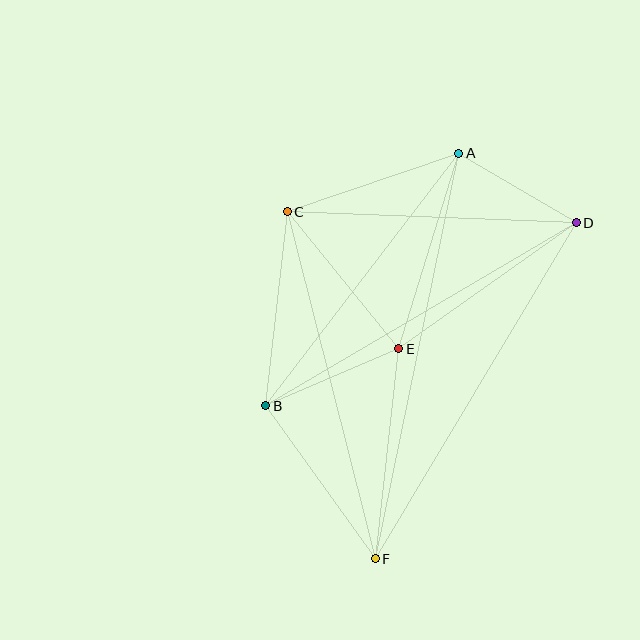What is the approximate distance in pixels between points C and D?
The distance between C and D is approximately 289 pixels.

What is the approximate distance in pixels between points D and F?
The distance between D and F is approximately 391 pixels.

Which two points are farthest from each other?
Points A and F are farthest from each other.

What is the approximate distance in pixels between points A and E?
The distance between A and E is approximately 205 pixels.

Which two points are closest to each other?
Points A and D are closest to each other.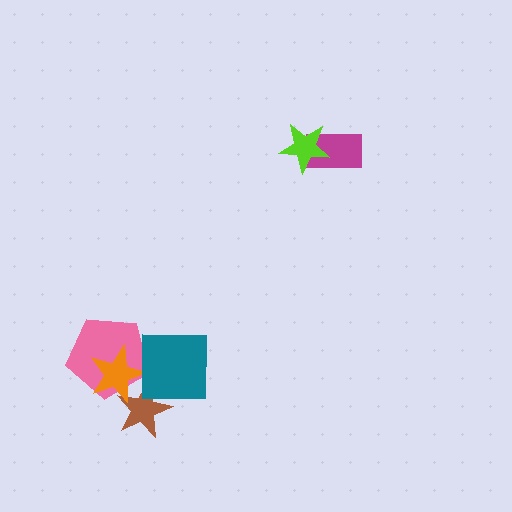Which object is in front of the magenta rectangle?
The lime star is in front of the magenta rectangle.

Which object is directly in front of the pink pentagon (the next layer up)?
The brown star is directly in front of the pink pentagon.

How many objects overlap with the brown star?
3 objects overlap with the brown star.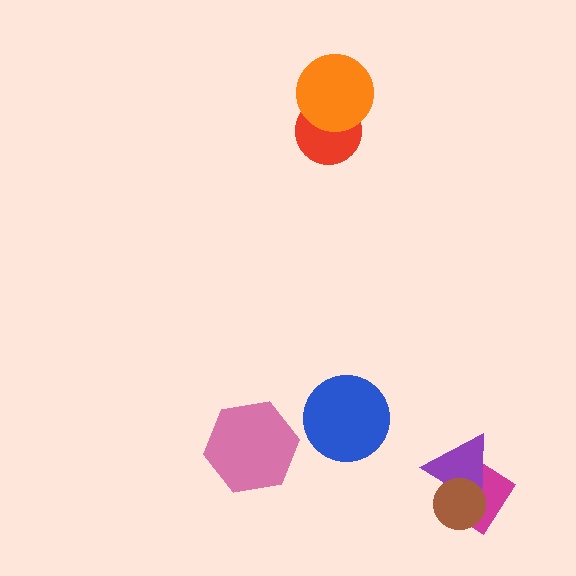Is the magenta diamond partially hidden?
Yes, it is partially covered by another shape.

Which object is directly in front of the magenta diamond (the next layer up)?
The purple triangle is directly in front of the magenta diamond.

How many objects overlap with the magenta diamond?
2 objects overlap with the magenta diamond.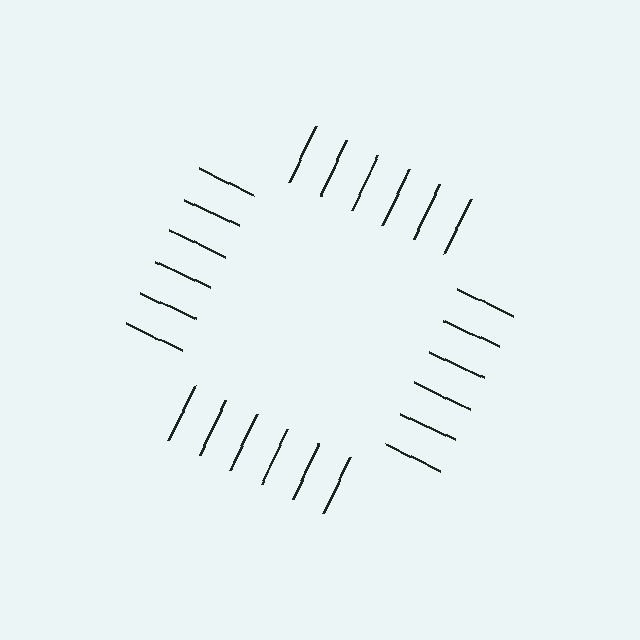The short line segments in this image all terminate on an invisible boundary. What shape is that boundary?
An illusory square — the line segments terminate on its edges but no continuous stroke is drawn.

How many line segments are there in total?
24 — 6 along each of the 4 edges.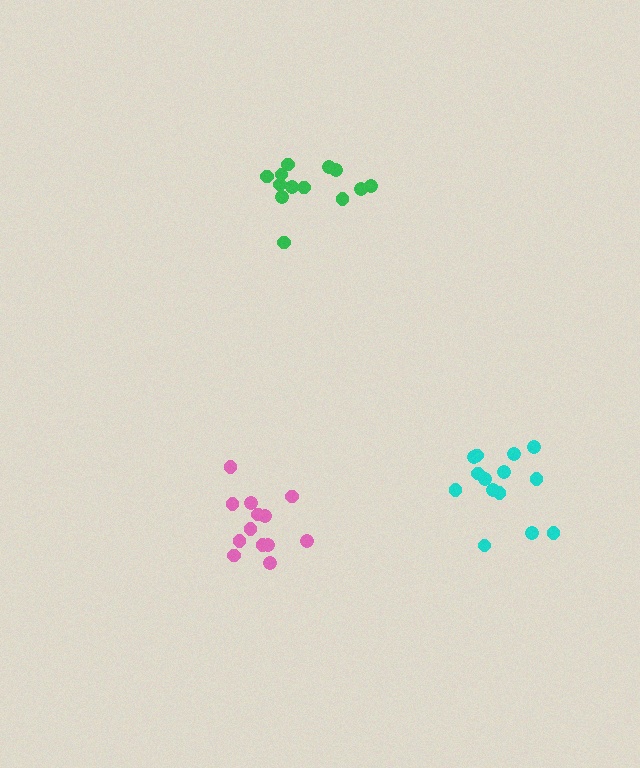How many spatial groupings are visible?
There are 3 spatial groupings.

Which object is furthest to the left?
The pink cluster is leftmost.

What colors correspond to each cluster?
The clusters are colored: green, cyan, pink.